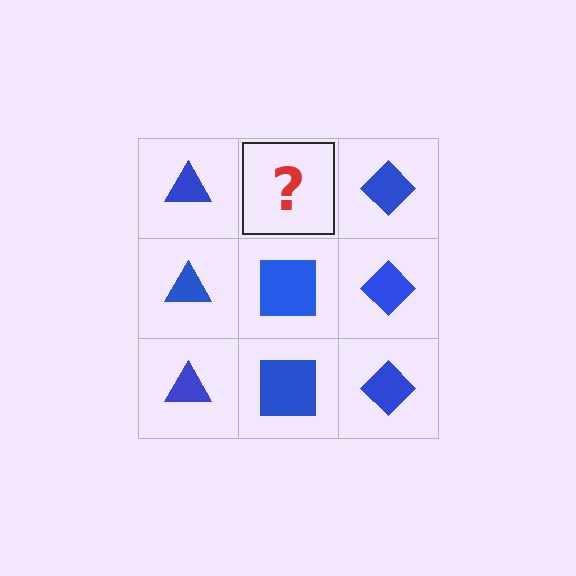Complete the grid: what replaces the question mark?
The question mark should be replaced with a blue square.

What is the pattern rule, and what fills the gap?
The rule is that each column has a consistent shape. The gap should be filled with a blue square.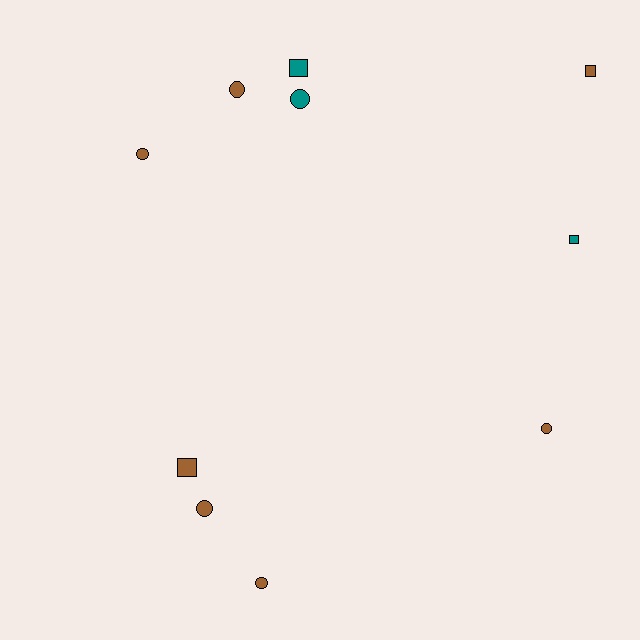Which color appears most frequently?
Brown, with 7 objects.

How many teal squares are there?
There are 2 teal squares.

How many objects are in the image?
There are 10 objects.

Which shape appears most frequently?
Circle, with 6 objects.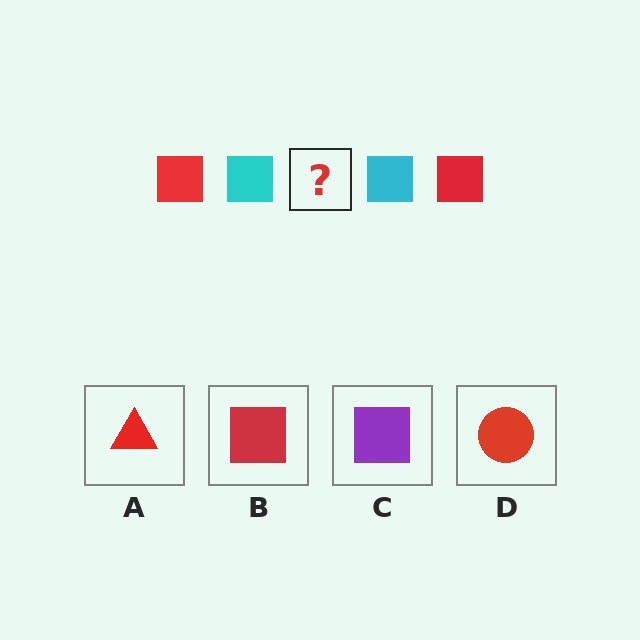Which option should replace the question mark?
Option B.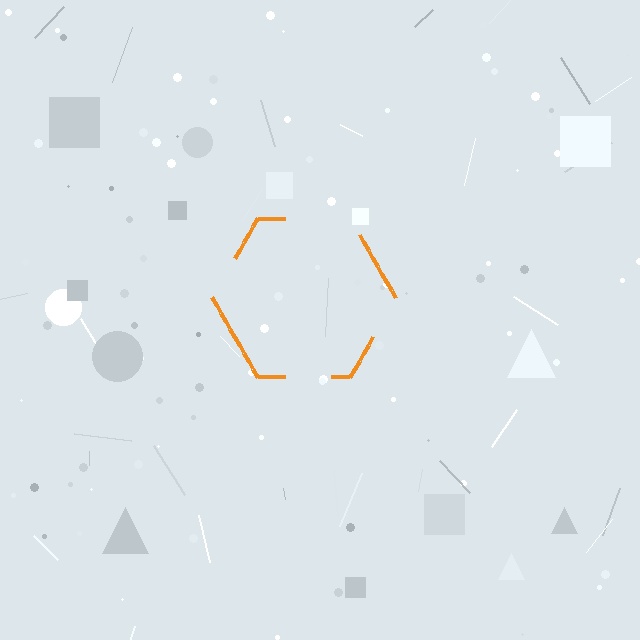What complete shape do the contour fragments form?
The contour fragments form a hexagon.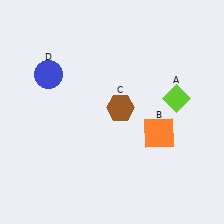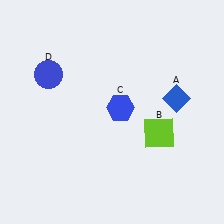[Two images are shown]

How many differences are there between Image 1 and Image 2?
There are 3 differences between the two images.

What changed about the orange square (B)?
In Image 1, B is orange. In Image 2, it changed to lime.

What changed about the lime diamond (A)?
In Image 1, A is lime. In Image 2, it changed to blue.